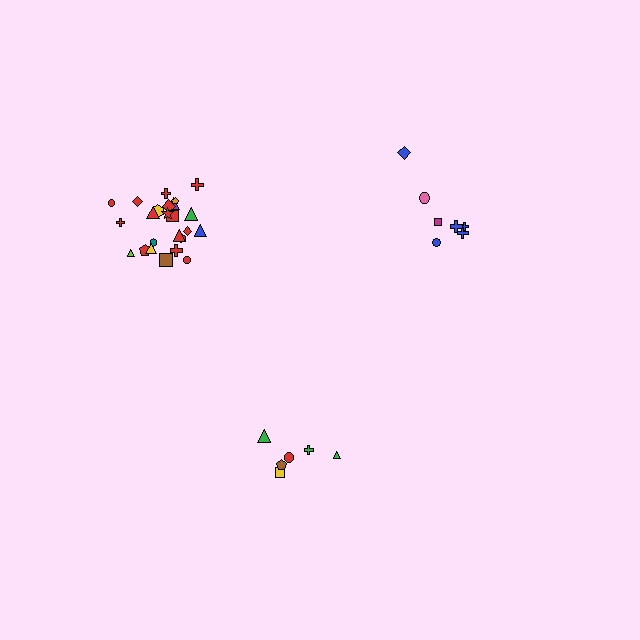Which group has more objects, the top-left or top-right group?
The top-left group.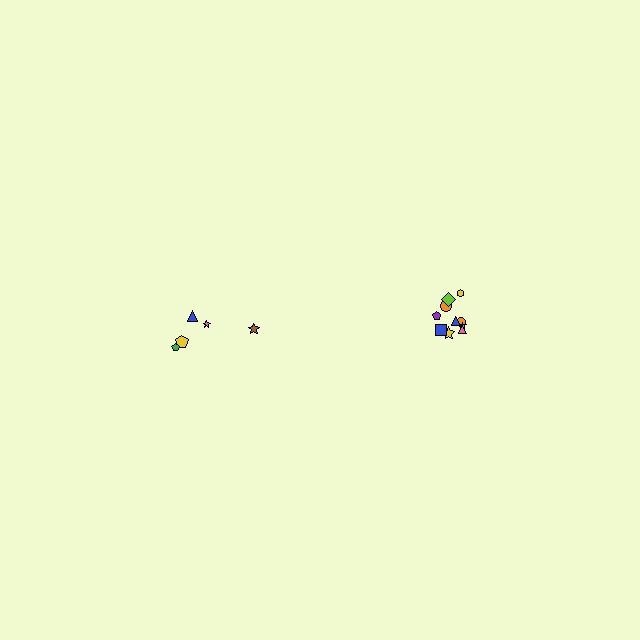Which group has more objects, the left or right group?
The right group.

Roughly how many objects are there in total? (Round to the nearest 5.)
Roughly 15 objects in total.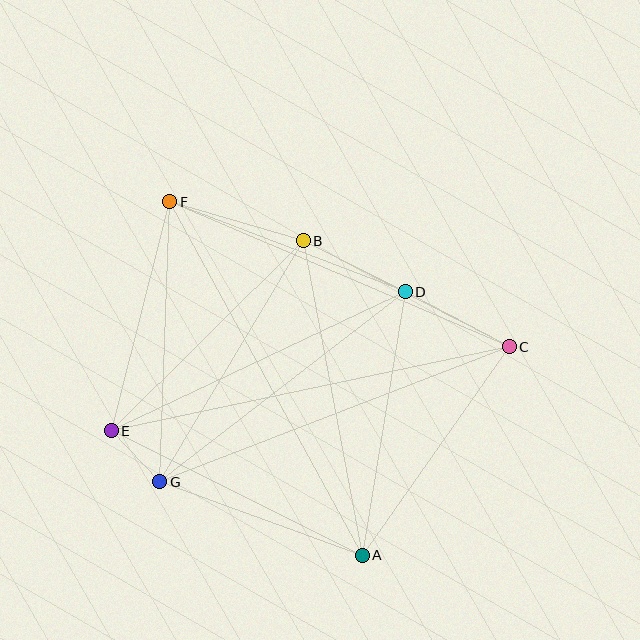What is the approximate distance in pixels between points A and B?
The distance between A and B is approximately 320 pixels.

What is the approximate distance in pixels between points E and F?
The distance between E and F is approximately 236 pixels.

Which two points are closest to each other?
Points E and G are closest to each other.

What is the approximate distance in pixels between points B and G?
The distance between B and G is approximately 280 pixels.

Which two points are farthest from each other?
Points C and E are farthest from each other.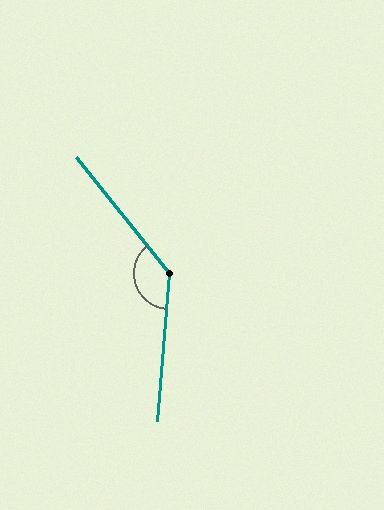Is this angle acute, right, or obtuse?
It is obtuse.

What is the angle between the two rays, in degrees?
Approximately 137 degrees.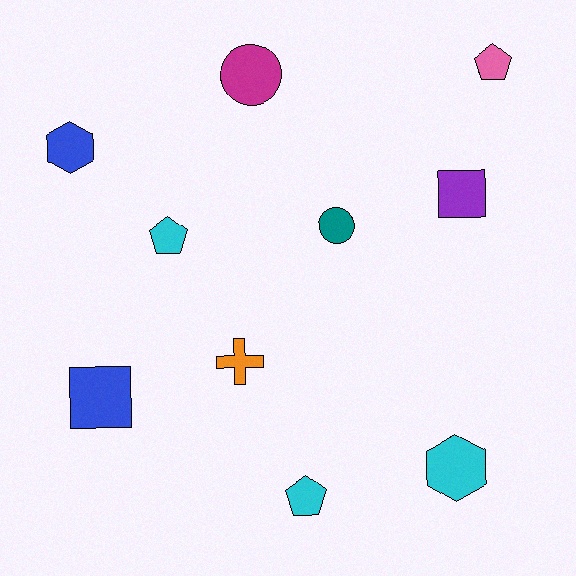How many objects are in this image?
There are 10 objects.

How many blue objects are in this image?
There are 2 blue objects.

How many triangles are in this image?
There are no triangles.